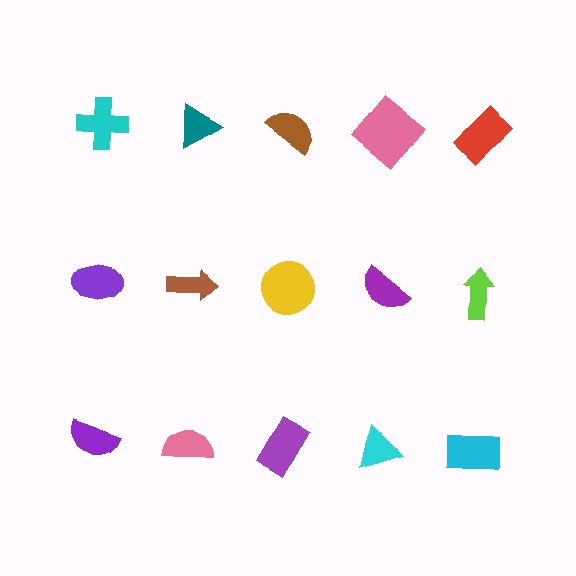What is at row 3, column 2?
A pink semicircle.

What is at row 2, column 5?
A lime arrow.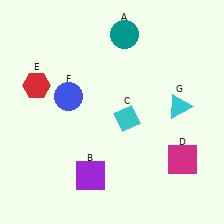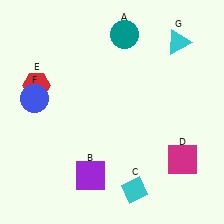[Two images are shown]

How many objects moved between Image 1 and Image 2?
3 objects moved between the two images.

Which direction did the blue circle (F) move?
The blue circle (F) moved left.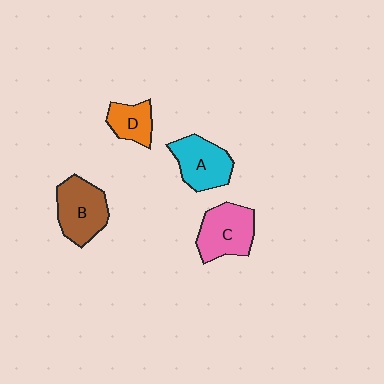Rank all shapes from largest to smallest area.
From largest to smallest: B (brown), C (pink), A (cyan), D (orange).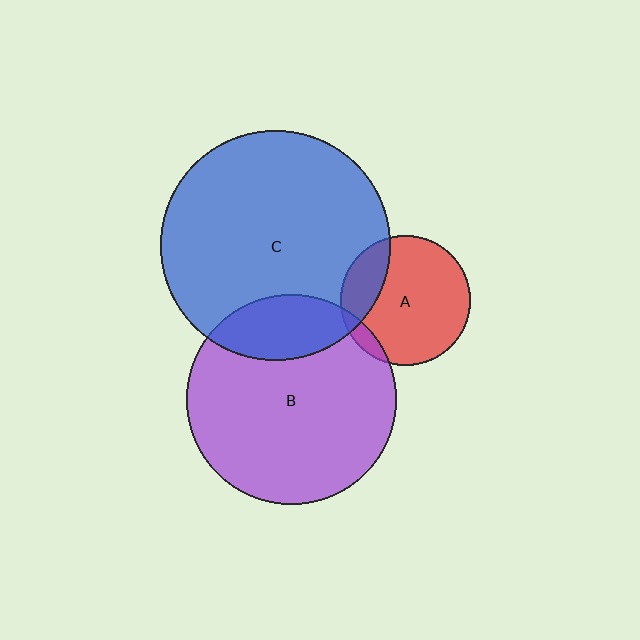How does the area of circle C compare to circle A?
Approximately 3.1 times.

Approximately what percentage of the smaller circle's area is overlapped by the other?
Approximately 20%.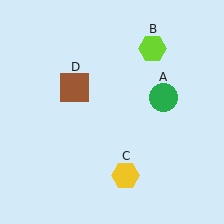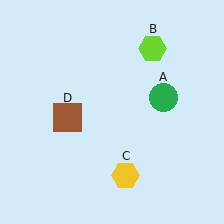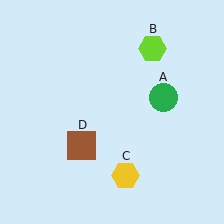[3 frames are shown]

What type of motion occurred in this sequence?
The brown square (object D) rotated counterclockwise around the center of the scene.